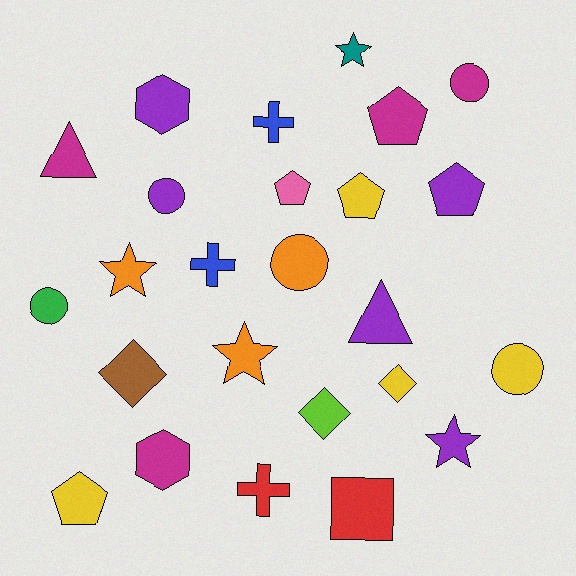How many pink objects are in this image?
There is 1 pink object.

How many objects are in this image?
There are 25 objects.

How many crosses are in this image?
There are 3 crosses.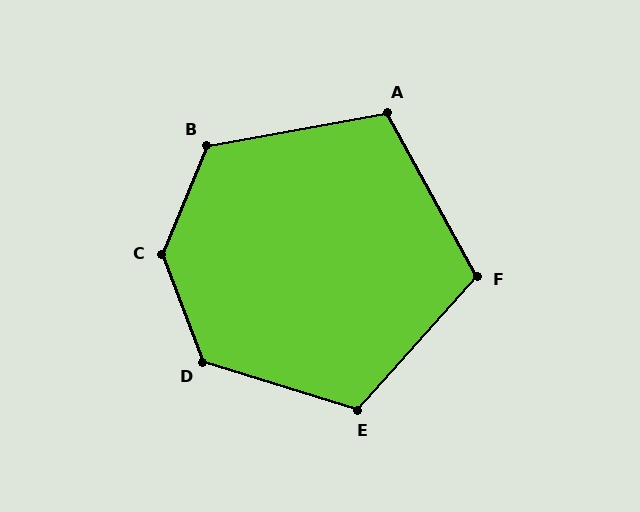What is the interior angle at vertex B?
Approximately 123 degrees (obtuse).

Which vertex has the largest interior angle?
C, at approximately 137 degrees.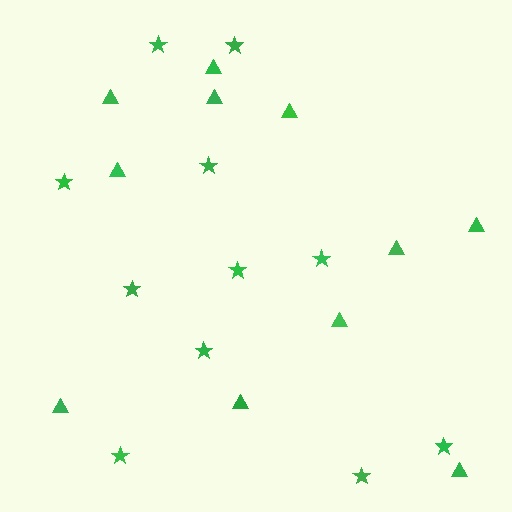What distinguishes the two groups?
There are 2 groups: one group of triangles (11) and one group of stars (11).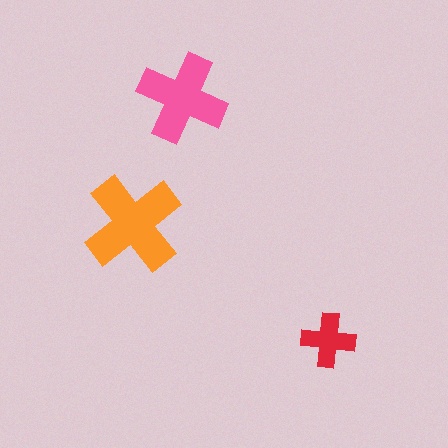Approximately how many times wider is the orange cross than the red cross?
About 2 times wider.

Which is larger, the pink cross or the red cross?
The pink one.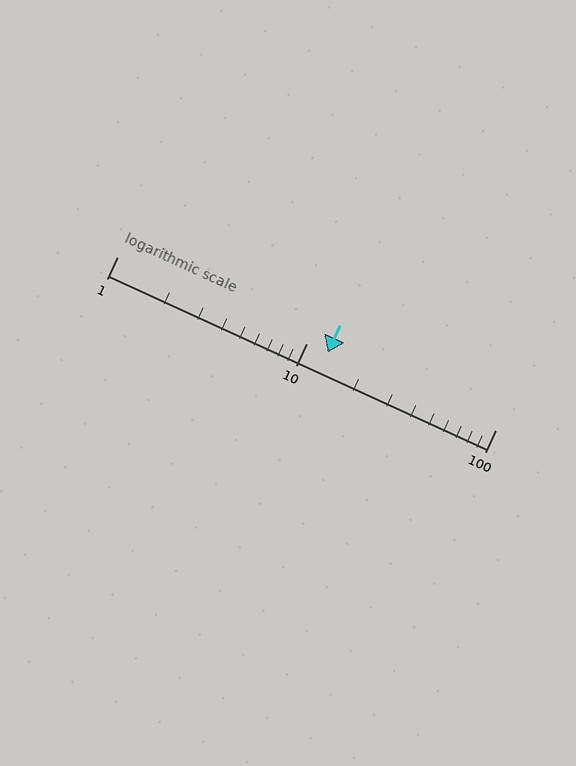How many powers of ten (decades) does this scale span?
The scale spans 2 decades, from 1 to 100.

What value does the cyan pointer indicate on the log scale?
The pointer indicates approximately 13.